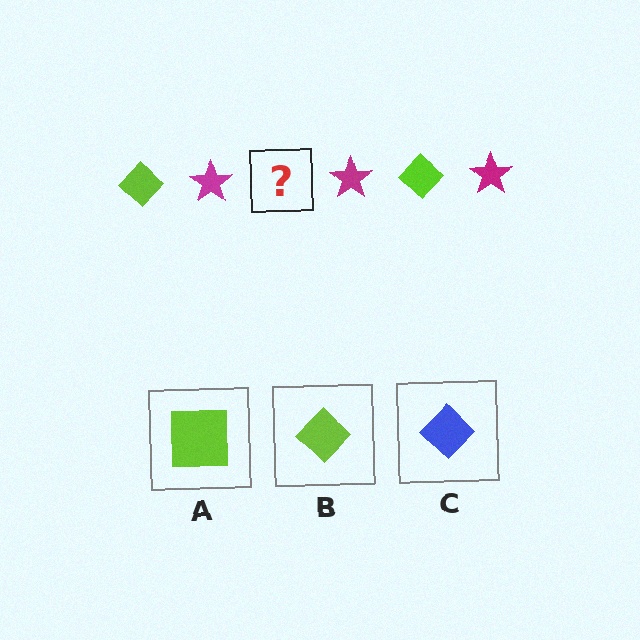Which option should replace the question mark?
Option B.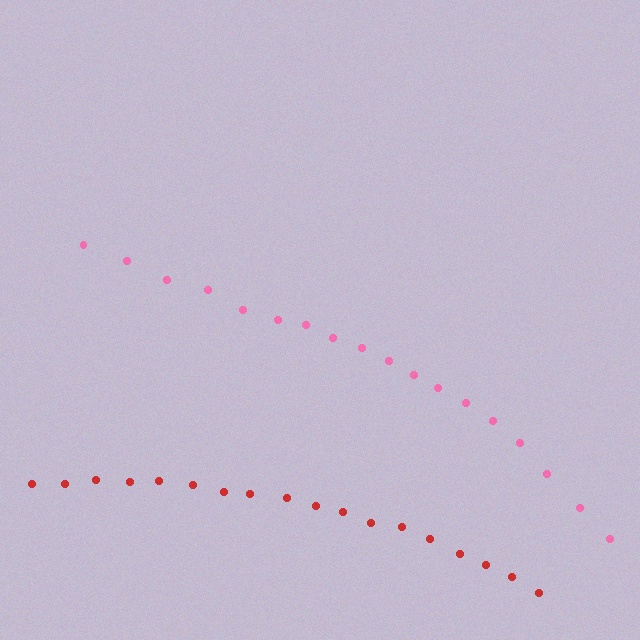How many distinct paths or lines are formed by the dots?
There are 2 distinct paths.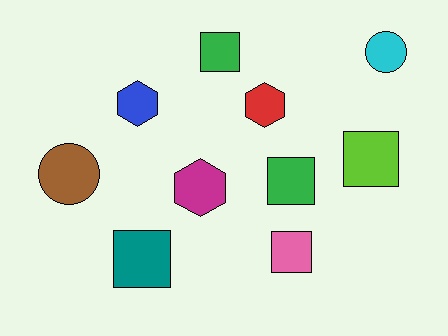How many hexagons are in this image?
There are 3 hexagons.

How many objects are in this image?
There are 10 objects.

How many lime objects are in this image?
There is 1 lime object.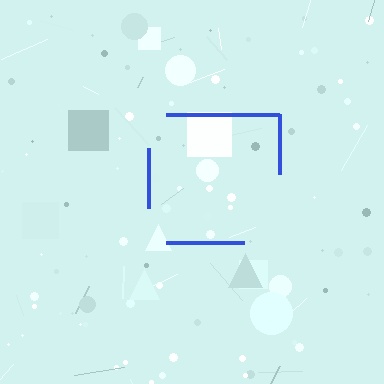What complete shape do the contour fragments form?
The contour fragments form a square.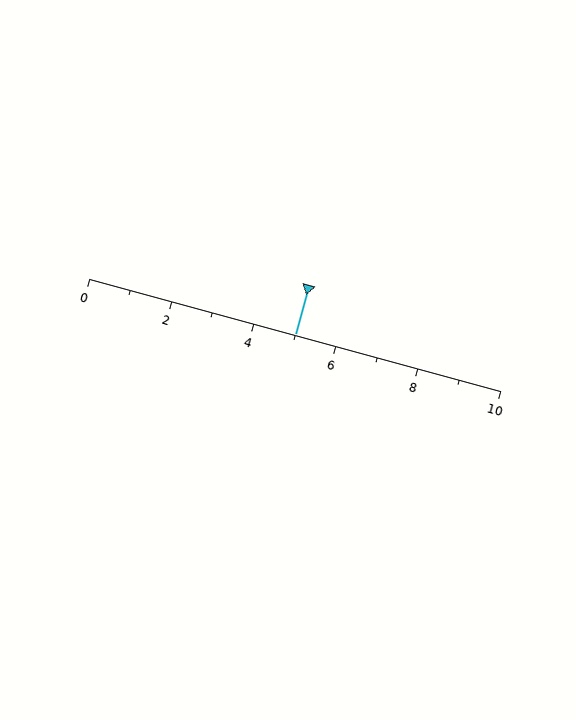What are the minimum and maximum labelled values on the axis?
The axis runs from 0 to 10.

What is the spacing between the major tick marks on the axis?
The major ticks are spaced 2 apart.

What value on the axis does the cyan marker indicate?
The marker indicates approximately 5.